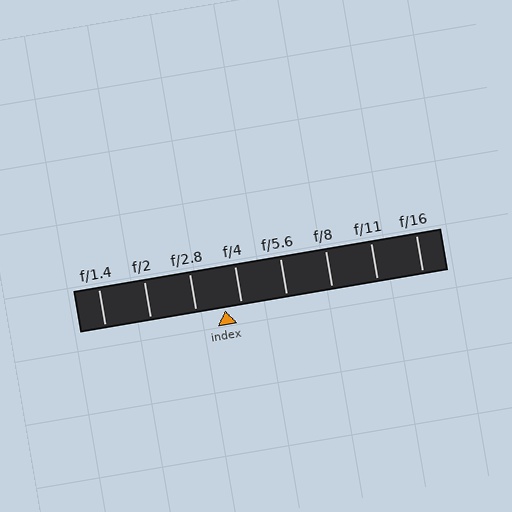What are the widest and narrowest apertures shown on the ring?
The widest aperture shown is f/1.4 and the narrowest is f/16.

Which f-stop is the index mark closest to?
The index mark is closest to f/4.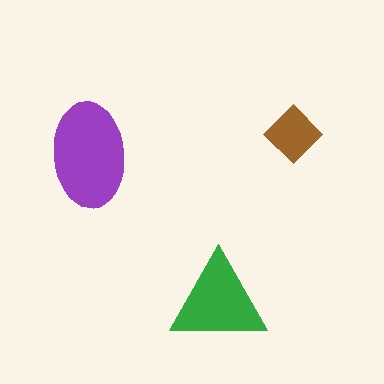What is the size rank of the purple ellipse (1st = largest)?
1st.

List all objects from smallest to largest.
The brown diamond, the green triangle, the purple ellipse.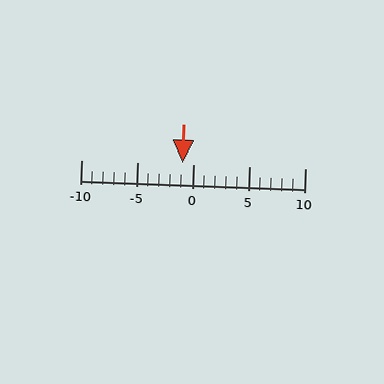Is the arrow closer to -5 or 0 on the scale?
The arrow is closer to 0.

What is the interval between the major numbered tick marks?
The major tick marks are spaced 5 units apart.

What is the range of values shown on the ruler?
The ruler shows values from -10 to 10.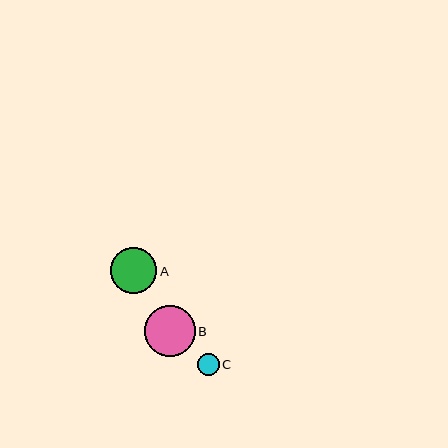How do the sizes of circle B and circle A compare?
Circle B and circle A are approximately the same size.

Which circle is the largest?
Circle B is the largest with a size of approximately 51 pixels.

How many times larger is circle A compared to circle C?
Circle A is approximately 2.1 times the size of circle C.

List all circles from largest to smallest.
From largest to smallest: B, A, C.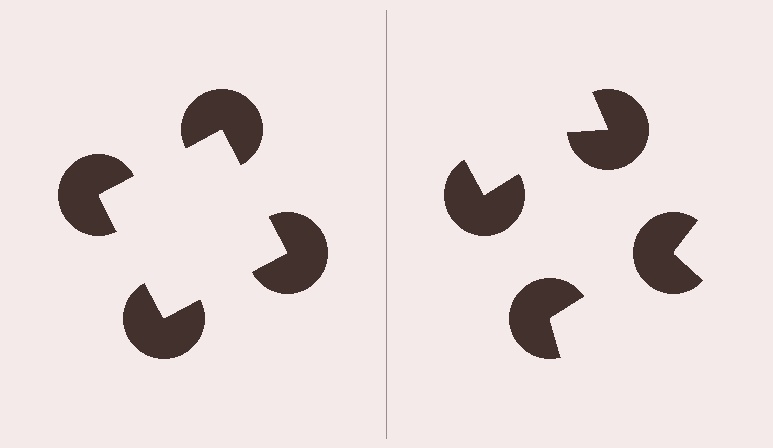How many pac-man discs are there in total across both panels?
8 — 4 on each side.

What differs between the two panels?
The pac-man discs are positioned identically on both sides; only the wedge orientations differ. On the left they align to a square; on the right they are misaligned.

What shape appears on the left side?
An illusory square.